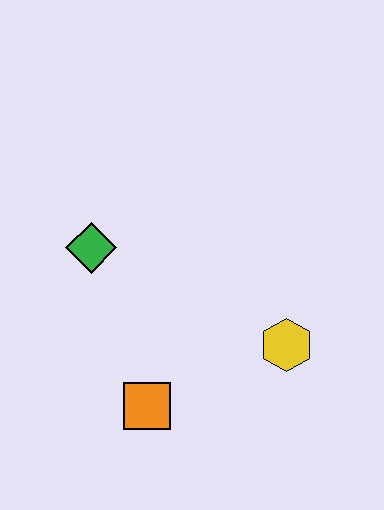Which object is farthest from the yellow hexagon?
The green diamond is farthest from the yellow hexagon.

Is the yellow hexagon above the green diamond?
No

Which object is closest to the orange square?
The yellow hexagon is closest to the orange square.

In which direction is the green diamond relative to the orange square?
The green diamond is above the orange square.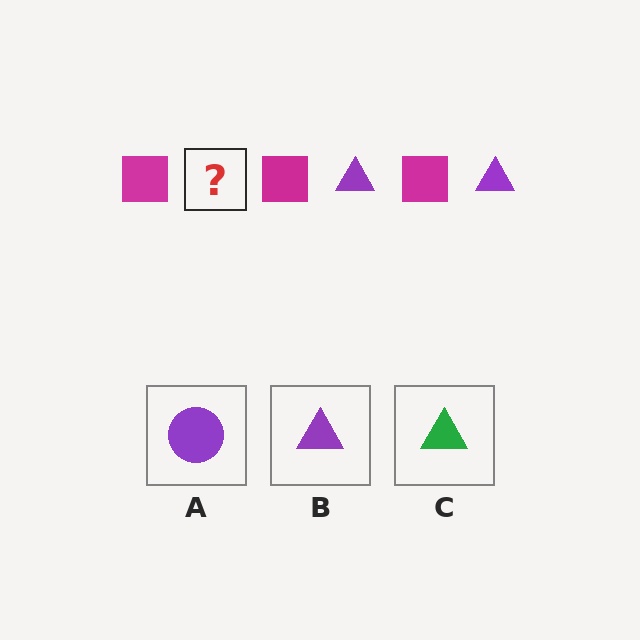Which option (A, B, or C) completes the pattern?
B.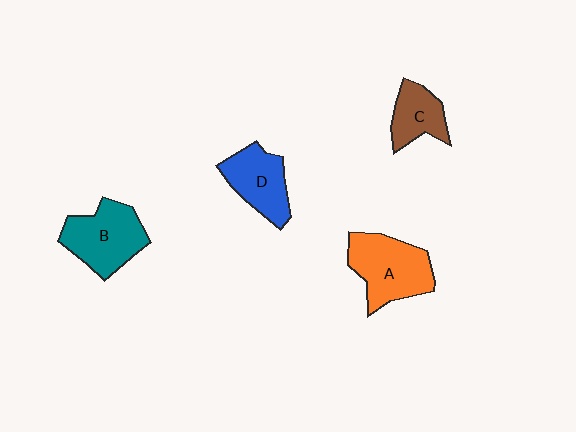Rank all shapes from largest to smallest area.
From largest to smallest: A (orange), B (teal), D (blue), C (brown).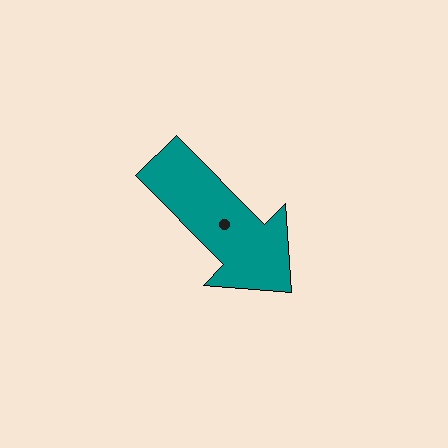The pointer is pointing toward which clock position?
Roughly 5 o'clock.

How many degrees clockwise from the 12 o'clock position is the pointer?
Approximately 135 degrees.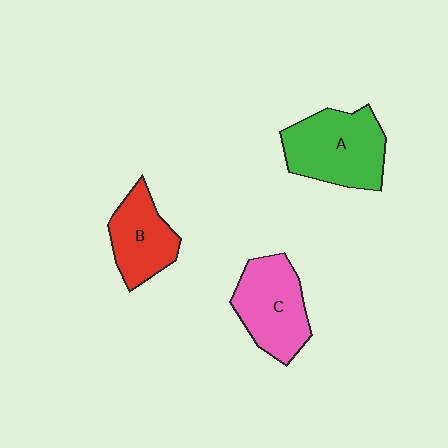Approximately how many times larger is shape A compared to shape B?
Approximately 1.4 times.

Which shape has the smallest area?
Shape B (red).